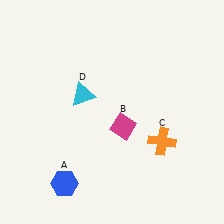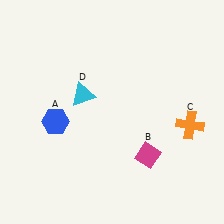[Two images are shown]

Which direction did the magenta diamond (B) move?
The magenta diamond (B) moved down.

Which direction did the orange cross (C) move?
The orange cross (C) moved right.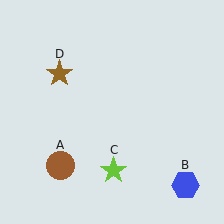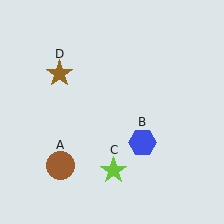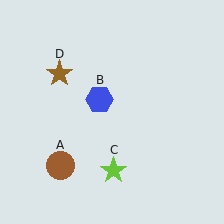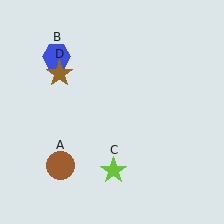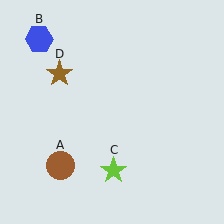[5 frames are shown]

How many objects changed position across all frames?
1 object changed position: blue hexagon (object B).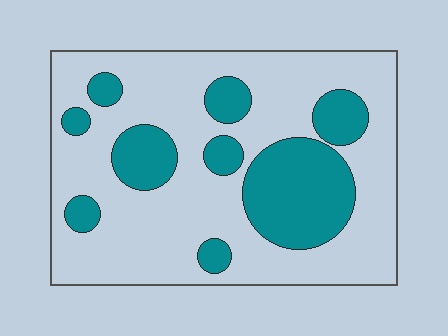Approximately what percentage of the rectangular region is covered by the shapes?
Approximately 30%.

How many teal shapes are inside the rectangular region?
9.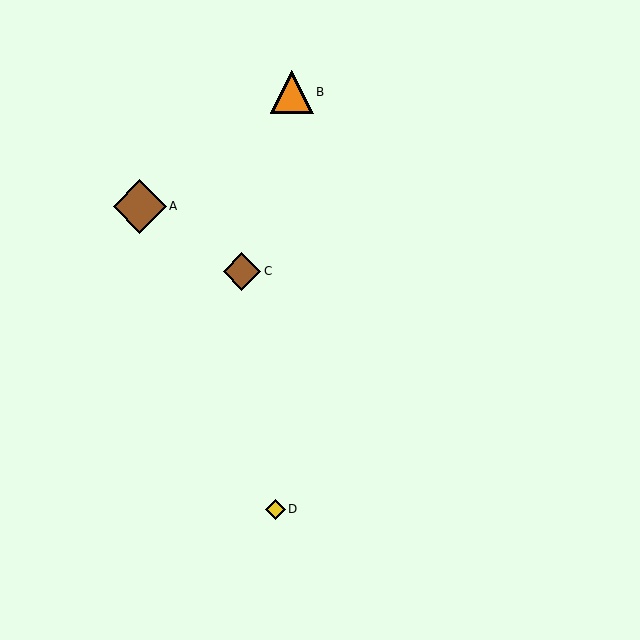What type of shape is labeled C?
Shape C is a brown diamond.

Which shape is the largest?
The brown diamond (labeled A) is the largest.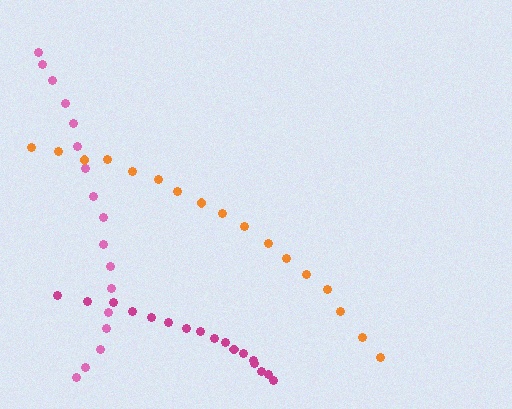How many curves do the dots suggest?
There are 3 distinct paths.